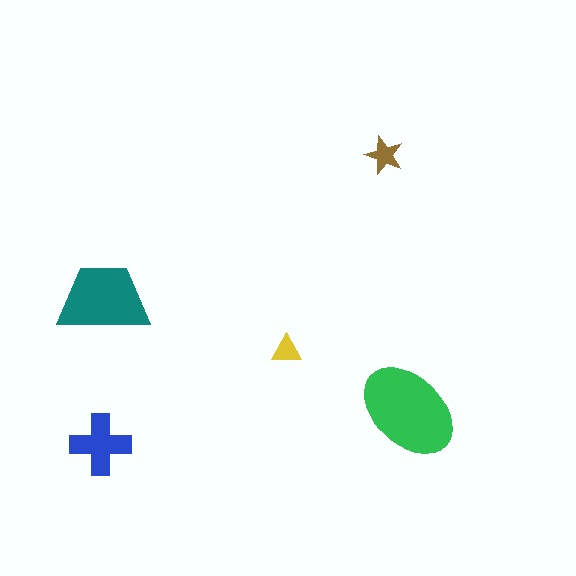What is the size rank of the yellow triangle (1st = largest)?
5th.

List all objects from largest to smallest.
The green ellipse, the teal trapezoid, the blue cross, the brown star, the yellow triangle.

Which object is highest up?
The brown star is topmost.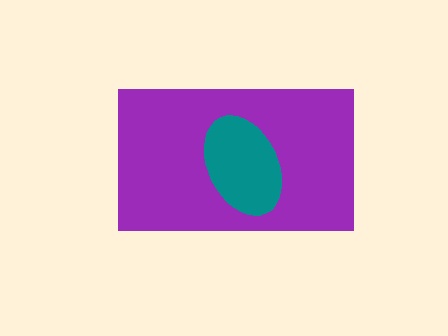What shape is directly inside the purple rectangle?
The teal ellipse.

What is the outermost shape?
The purple rectangle.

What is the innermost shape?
The teal ellipse.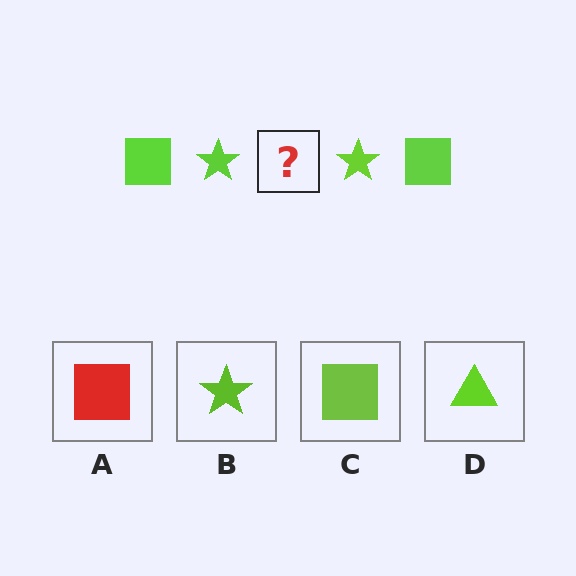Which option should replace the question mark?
Option C.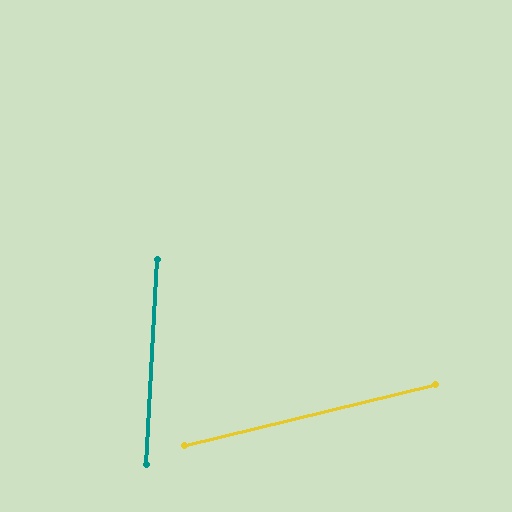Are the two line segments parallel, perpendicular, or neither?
Neither parallel nor perpendicular — they differ by about 73°.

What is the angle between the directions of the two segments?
Approximately 73 degrees.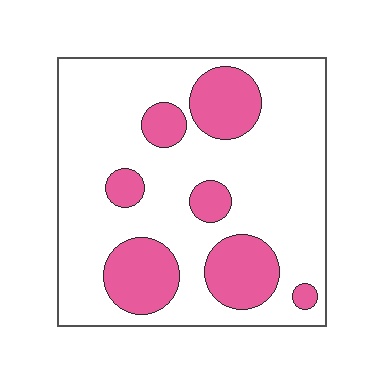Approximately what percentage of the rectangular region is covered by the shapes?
Approximately 25%.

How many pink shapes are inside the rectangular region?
7.